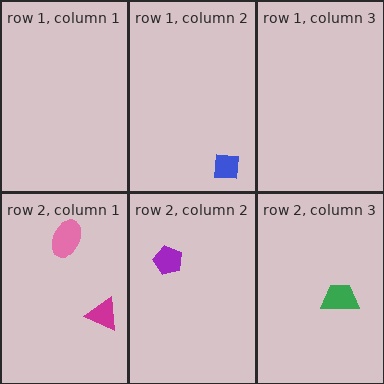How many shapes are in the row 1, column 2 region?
1.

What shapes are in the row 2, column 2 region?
The purple pentagon.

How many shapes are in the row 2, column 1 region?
2.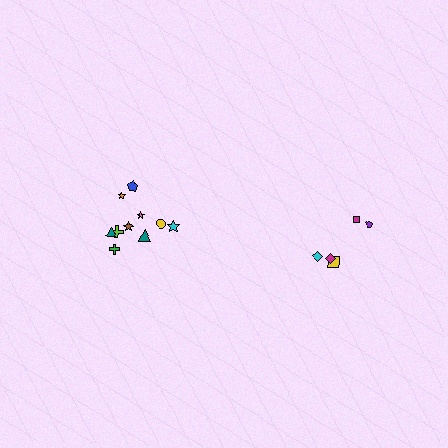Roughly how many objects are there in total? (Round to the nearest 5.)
Roughly 15 objects in total.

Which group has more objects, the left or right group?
The left group.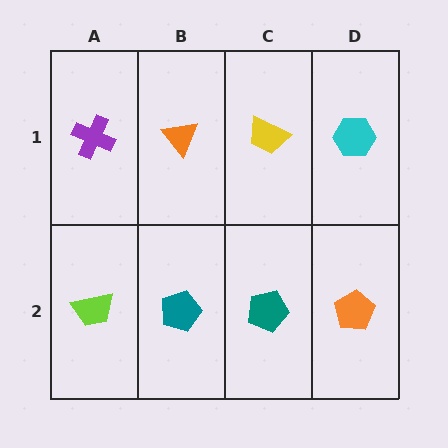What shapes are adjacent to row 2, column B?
An orange triangle (row 1, column B), a lime trapezoid (row 2, column A), a teal pentagon (row 2, column C).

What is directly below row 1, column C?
A teal pentagon.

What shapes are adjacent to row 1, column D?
An orange pentagon (row 2, column D), a yellow trapezoid (row 1, column C).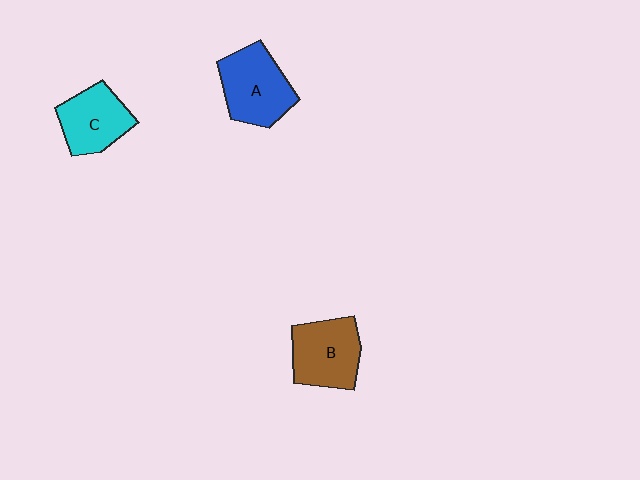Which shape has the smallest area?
Shape C (cyan).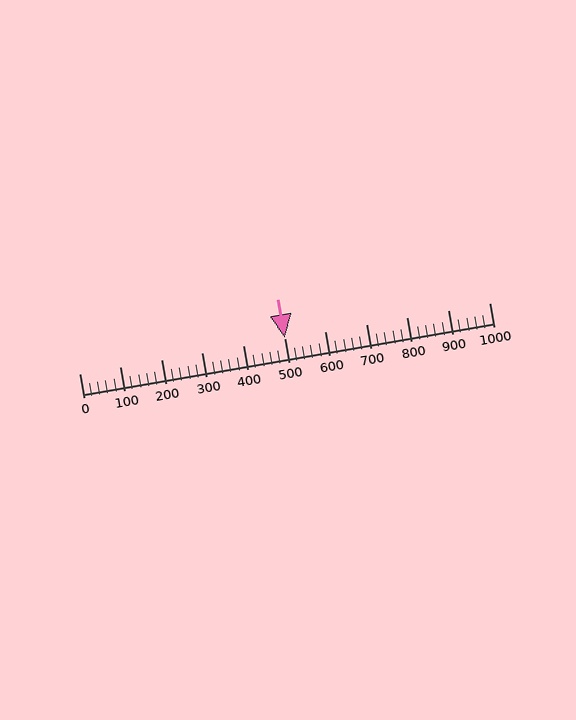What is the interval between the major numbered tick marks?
The major tick marks are spaced 100 units apart.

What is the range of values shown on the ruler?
The ruler shows values from 0 to 1000.